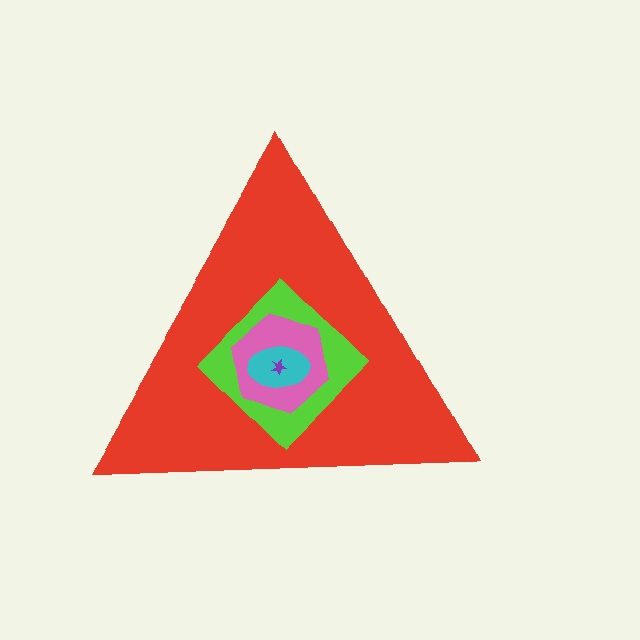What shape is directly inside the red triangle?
The lime diamond.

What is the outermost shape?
The red triangle.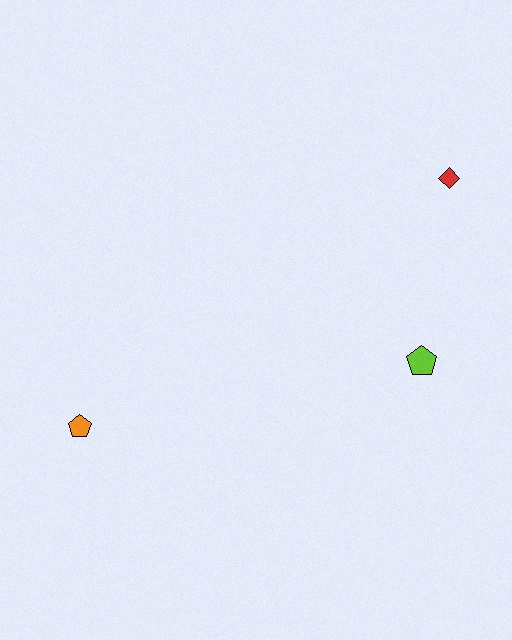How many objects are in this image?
There are 3 objects.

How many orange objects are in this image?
There is 1 orange object.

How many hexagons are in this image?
There are no hexagons.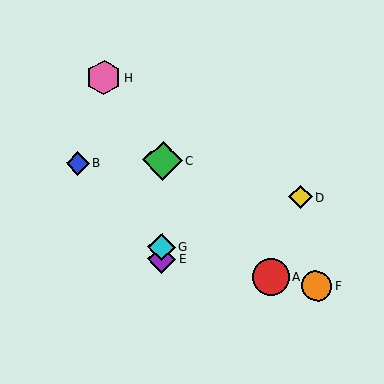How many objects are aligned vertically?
3 objects (C, E, G) are aligned vertically.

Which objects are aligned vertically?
Objects C, E, G are aligned vertically.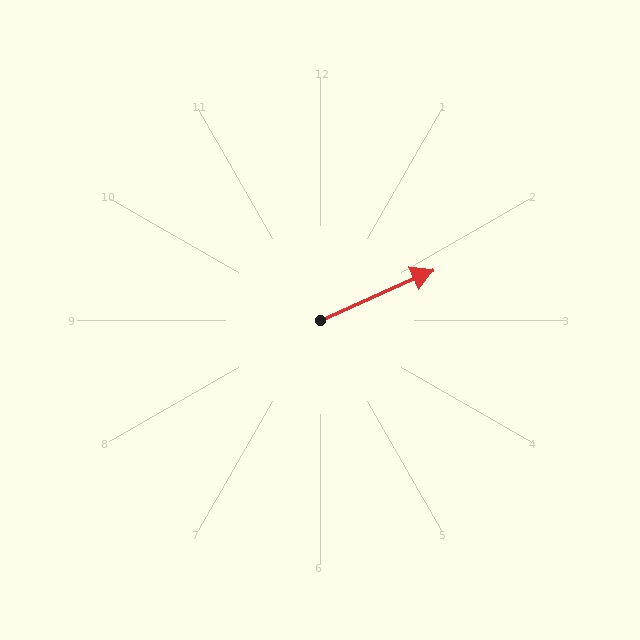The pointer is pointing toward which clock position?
Roughly 2 o'clock.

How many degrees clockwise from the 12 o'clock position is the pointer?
Approximately 66 degrees.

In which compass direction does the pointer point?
Northeast.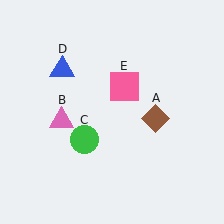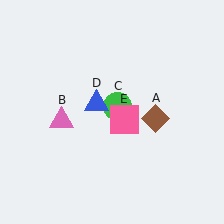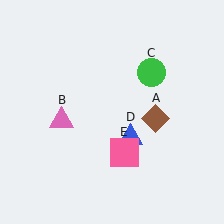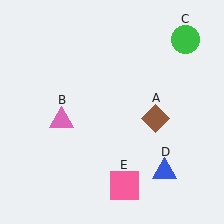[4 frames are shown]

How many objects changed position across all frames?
3 objects changed position: green circle (object C), blue triangle (object D), pink square (object E).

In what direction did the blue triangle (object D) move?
The blue triangle (object D) moved down and to the right.